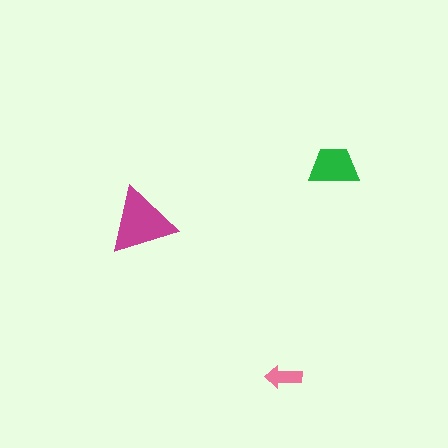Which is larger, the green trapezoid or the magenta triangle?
The magenta triangle.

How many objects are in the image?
There are 3 objects in the image.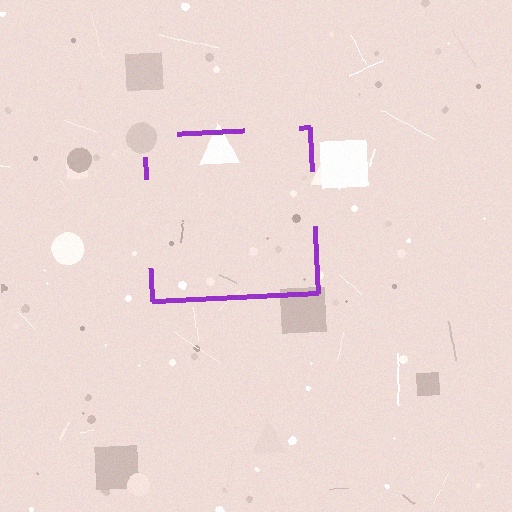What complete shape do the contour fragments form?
The contour fragments form a square.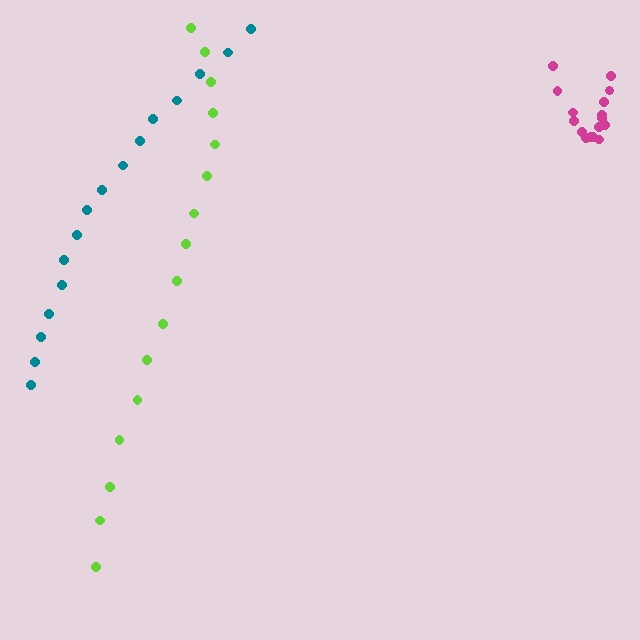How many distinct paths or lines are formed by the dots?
There are 3 distinct paths.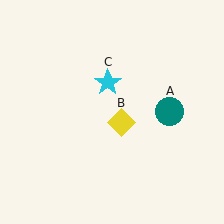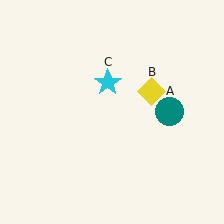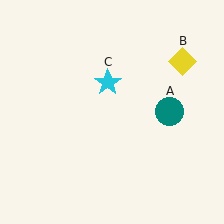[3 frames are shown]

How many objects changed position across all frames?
1 object changed position: yellow diamond (object B).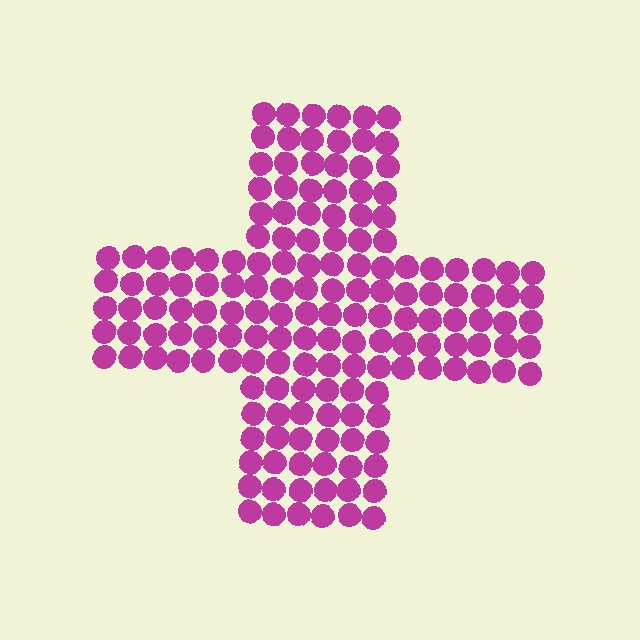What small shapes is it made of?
It is made of small circles.